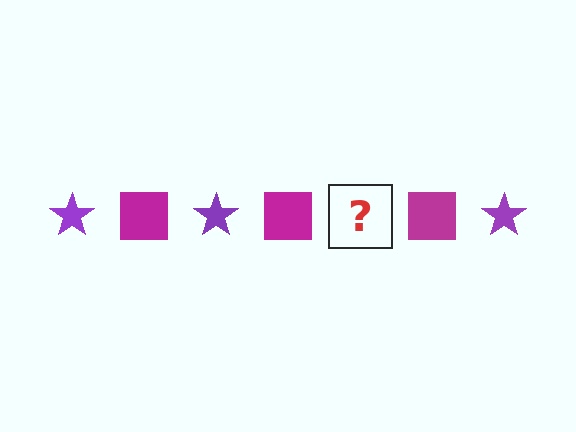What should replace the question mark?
The question mark should be replaced with a purple star.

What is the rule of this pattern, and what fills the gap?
The rule is that the pattern alternates between purple star and magenta square. The gap should be filled with a purple star.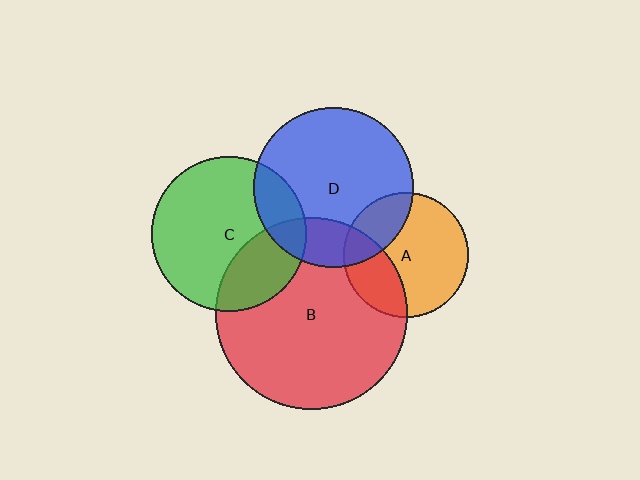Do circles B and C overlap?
Yes.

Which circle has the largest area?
Circle B (red).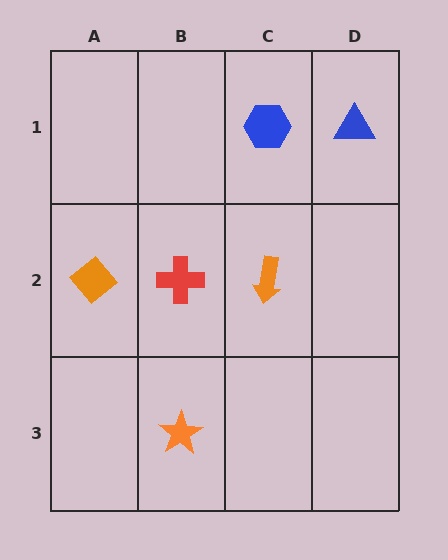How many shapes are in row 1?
2 shapes.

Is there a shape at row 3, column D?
No, that cell is empty.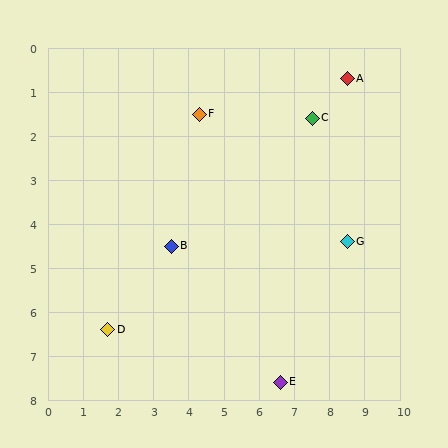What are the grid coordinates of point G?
Point G is at approximately (8.5, 4.4).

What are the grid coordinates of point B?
Point B is at approximately (3.5, 4.5).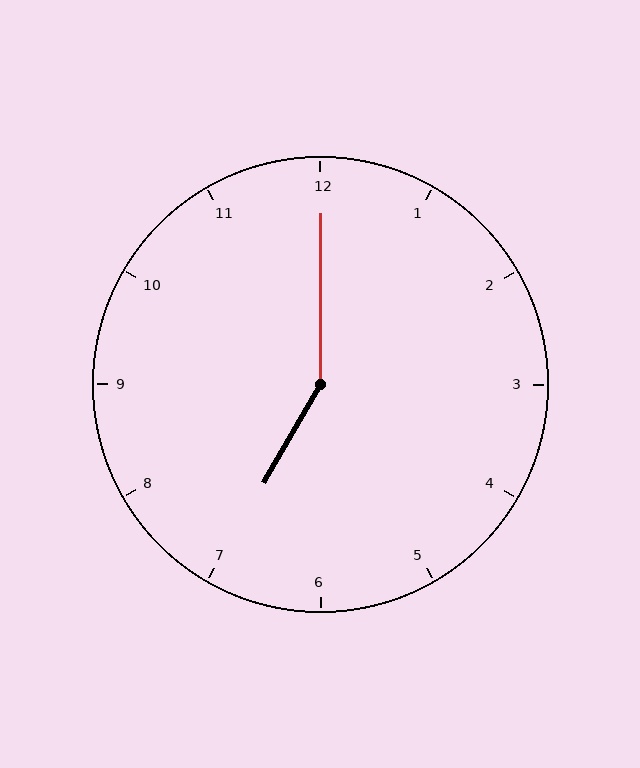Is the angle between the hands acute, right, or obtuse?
It is obtuse.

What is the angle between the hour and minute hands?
Approximately 150 degrees.